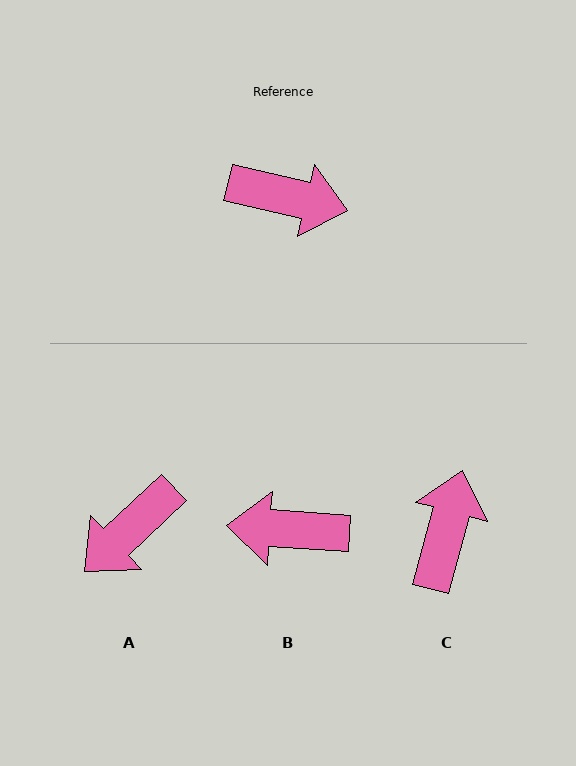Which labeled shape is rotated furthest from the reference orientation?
B, about 170 degrees away.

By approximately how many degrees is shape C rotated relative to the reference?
Approximately 88 degrees counter-clockwise.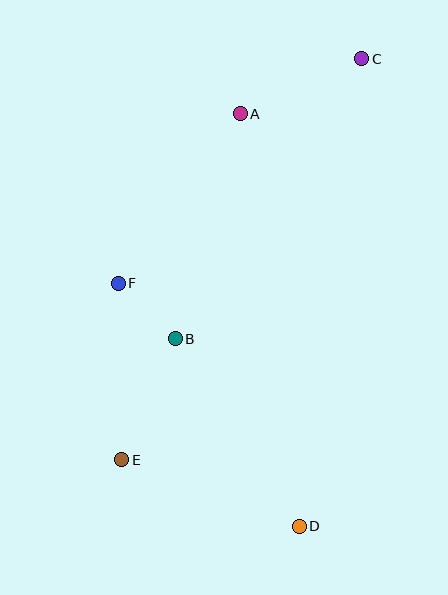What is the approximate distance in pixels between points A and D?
The distance between A and D is approximately 416 pixels.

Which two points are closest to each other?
Points B and F are closest to each other.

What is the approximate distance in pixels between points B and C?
The distance between B and C is approximately 336 pixels.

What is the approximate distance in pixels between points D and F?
The distance between D and F is approximately 303 pixels.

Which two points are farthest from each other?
Points C and D are farthest from each other.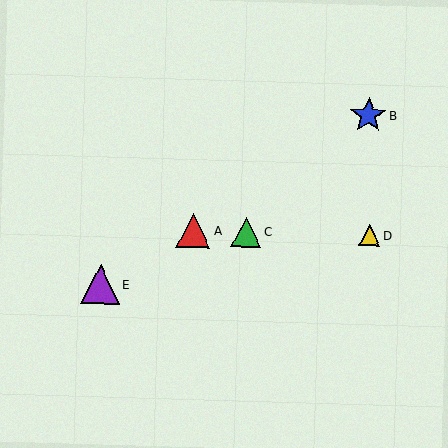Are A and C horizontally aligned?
Yes, both are at y≈230.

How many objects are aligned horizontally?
3 objects (A, C, D) are aligned horizontally.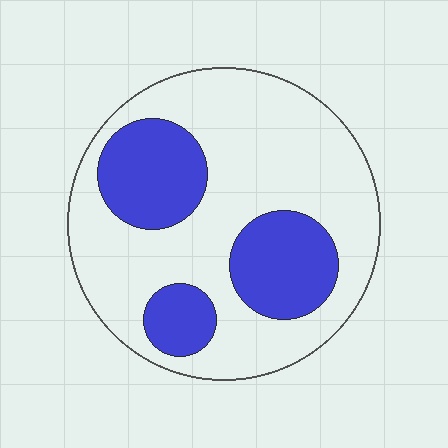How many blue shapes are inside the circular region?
3.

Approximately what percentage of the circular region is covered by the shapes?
Approximately 30%.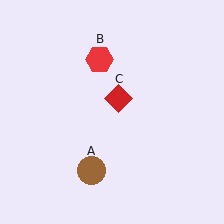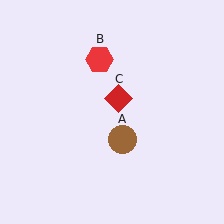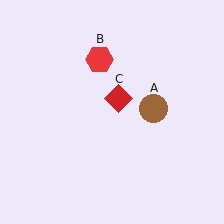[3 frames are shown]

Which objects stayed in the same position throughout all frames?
Red hexagon (object B) and red diamond (object C) remained stationary.